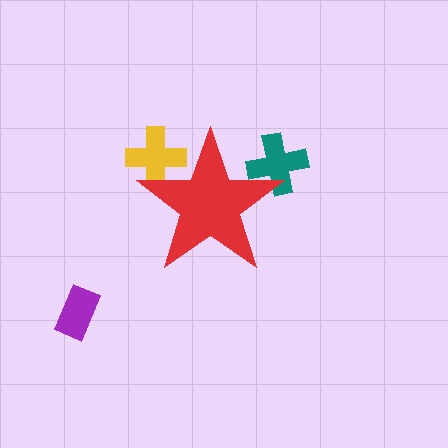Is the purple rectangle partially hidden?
No, the purple rectangle is fully visible.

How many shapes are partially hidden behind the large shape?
2 shapes are partially hidden.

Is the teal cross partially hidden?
Yes, the teal cross is partially hidden behind the red star.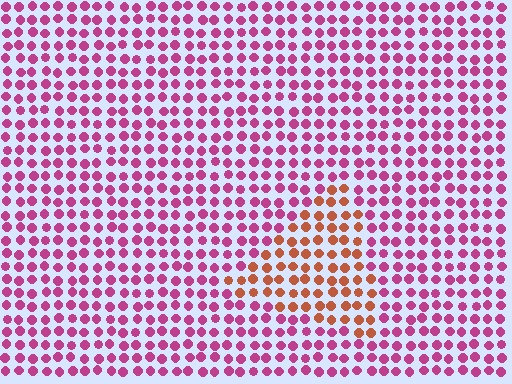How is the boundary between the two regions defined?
The boundary is defined purely by a slight shift in hue (about 50 degrees). Spacing, size, and orientation are identical on both sides.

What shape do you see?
I see a triangle.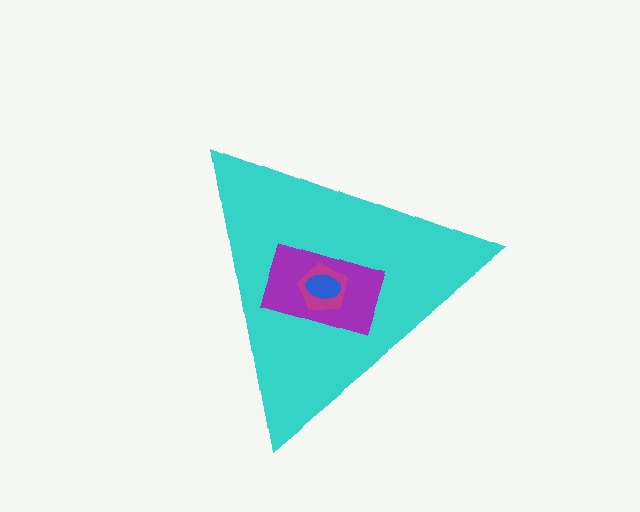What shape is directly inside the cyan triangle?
The purple rectangle.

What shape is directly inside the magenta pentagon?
The blue ellipse.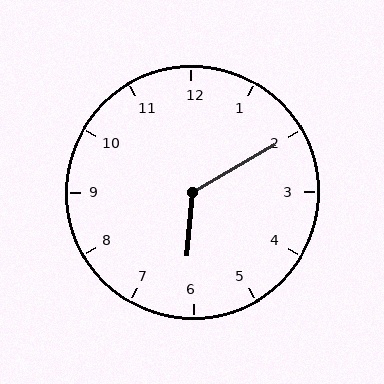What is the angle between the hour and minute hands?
Approximately 125 degrees.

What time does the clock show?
6:10.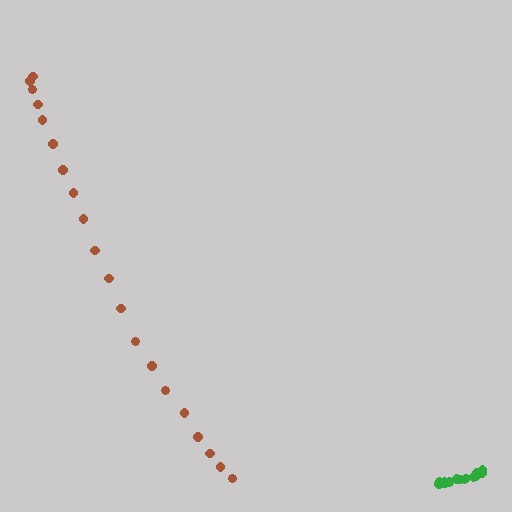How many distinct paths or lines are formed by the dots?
There are 2 distinct paths.